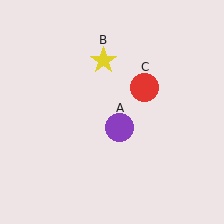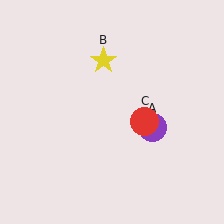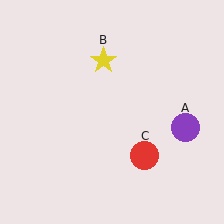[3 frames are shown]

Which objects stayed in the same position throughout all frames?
Yellow star (object B) remained stationary.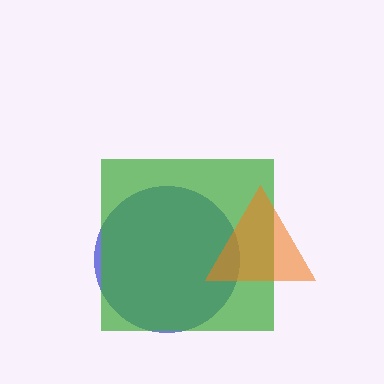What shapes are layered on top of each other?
The layered shapes are: a blue circle, a green square, an orange triangle.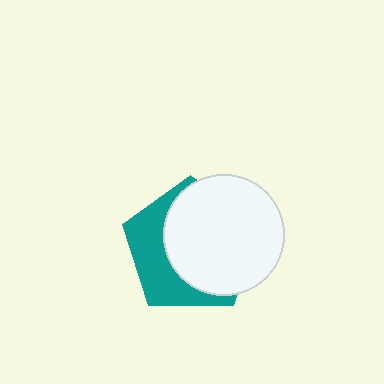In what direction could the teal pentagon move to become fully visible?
The teal pentagon could move left. That would shift it out from behind the white circle entirely.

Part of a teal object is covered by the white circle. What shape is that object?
It is a pentagon.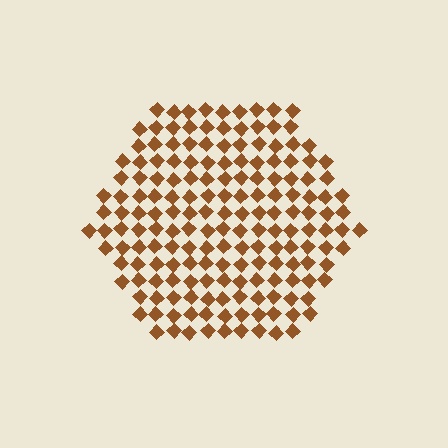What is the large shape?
The large shape is a hexagon.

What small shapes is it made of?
It is made of small diamonds.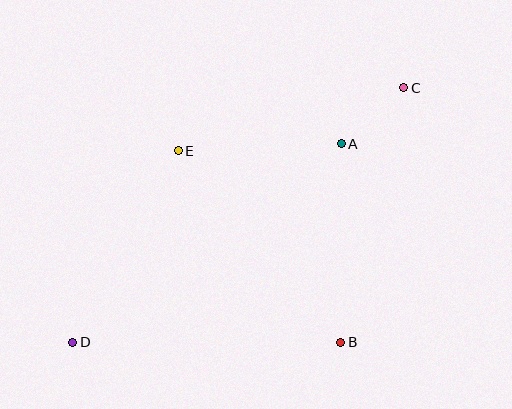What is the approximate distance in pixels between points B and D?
The distance between B and D is approximately 268 pixels.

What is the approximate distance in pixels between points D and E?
The distance between D and E is approximately 218 pixels.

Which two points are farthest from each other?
Points C and D are farthest from each other.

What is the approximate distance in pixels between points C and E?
The distance between C and E is approximately 234 pixels.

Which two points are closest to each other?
Points A and C are closest to each other.